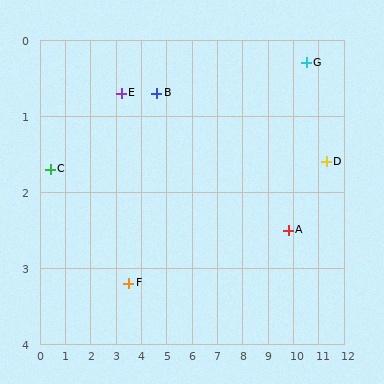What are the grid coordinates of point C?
Point C is at approximately (0.4, 1.7).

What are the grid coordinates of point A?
Point A is at approximately (9.8, 2.5).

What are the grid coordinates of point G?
Point G is at approximately (10.5, 0.3).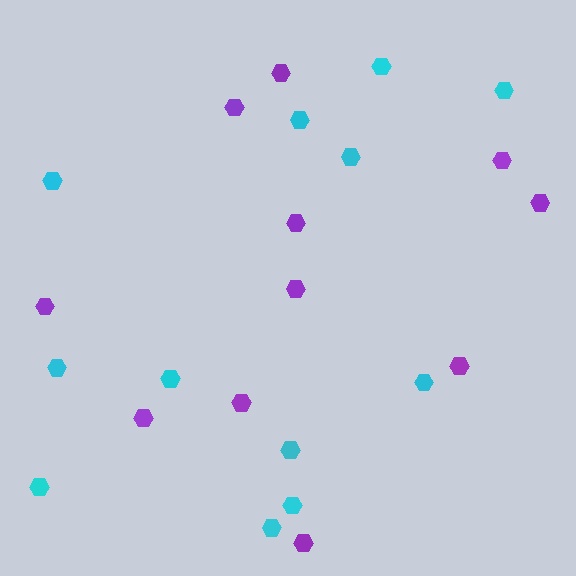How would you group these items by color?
There are 2 groups: one group of cyan hexagons (12) and one group of purple hexagons (11).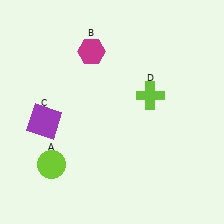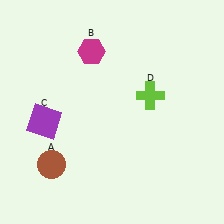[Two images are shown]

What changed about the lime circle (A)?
In Image 1, A is lime. In Image 2, it changed to brown.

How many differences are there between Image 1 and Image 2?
There is 1 difference between the two images.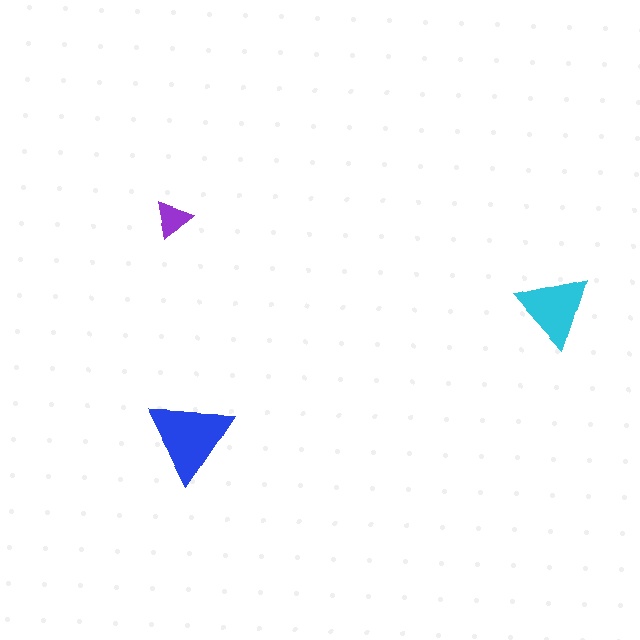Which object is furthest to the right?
The cyan triangle is rightmost.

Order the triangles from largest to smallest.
the blue one, the cyan one, the purple one.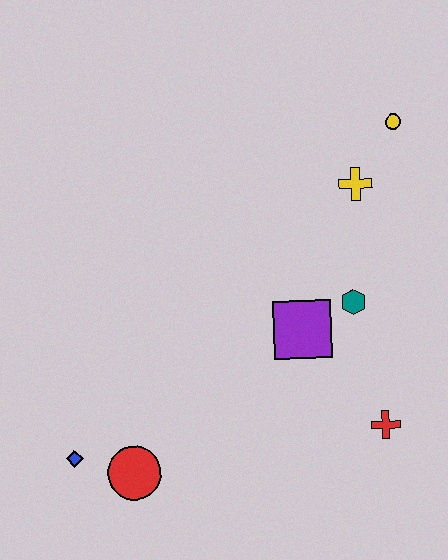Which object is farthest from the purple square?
The blue diamond is farthest from the purple square.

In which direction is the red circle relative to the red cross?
The red circle is to the left of the red cross.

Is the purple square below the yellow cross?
Yes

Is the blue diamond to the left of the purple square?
Yes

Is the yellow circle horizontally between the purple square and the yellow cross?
No